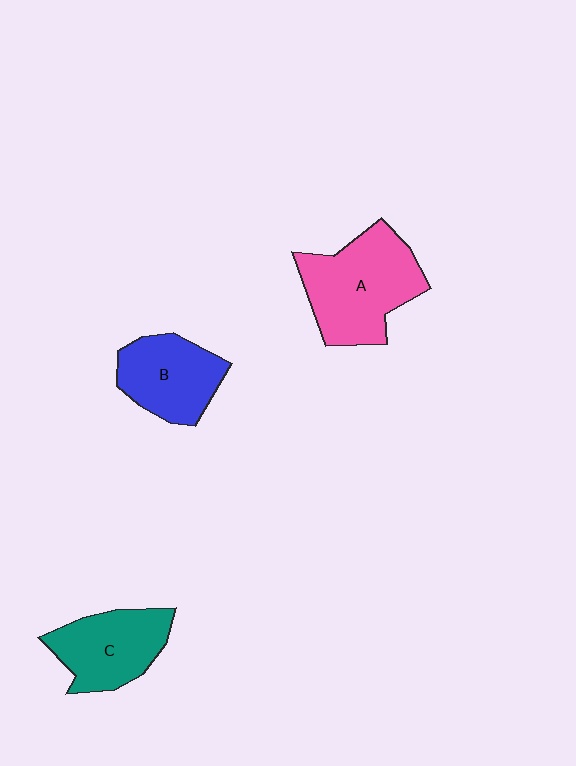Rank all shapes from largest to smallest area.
From largest to smallest: A (pink), C (teal), B (blue).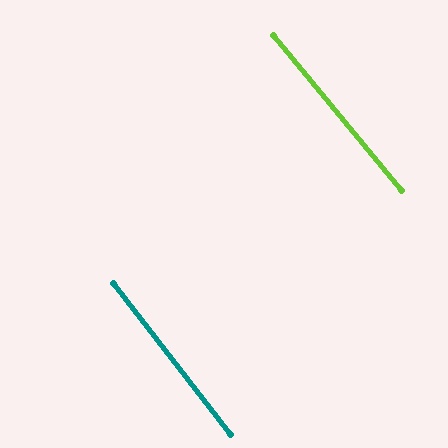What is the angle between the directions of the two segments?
Approximately 2 degrees.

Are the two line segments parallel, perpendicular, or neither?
Parallel — their directions differ by only 1.7°.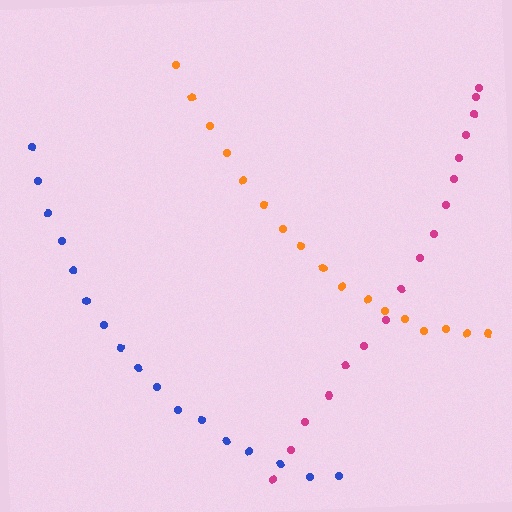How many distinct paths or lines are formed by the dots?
There are 3 distinct paths.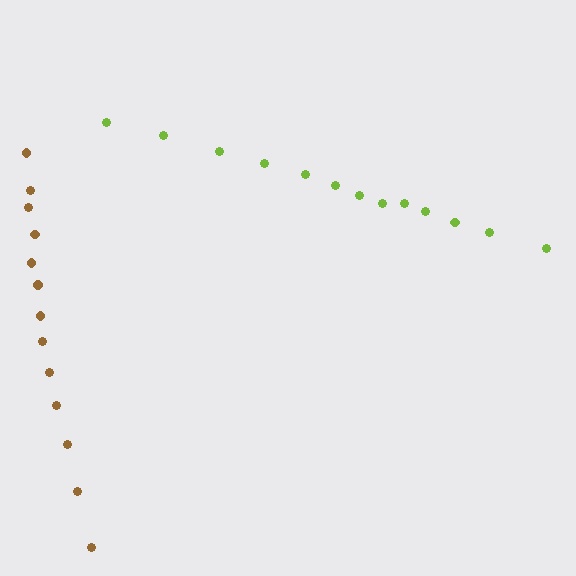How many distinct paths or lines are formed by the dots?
There are 2 distinct paths.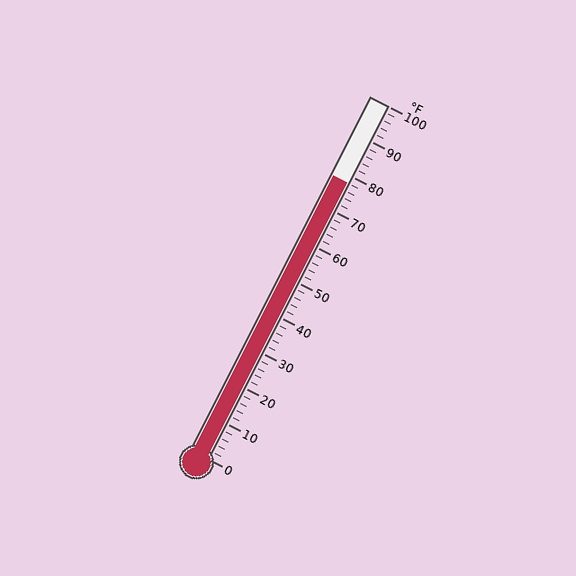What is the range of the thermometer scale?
The thermometer scale ranges from 0°F to 100°F.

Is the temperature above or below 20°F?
The temperature is above 20°F.